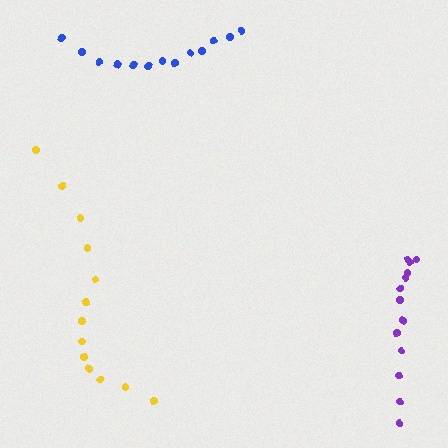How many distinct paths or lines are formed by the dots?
There are 3 distinct paths.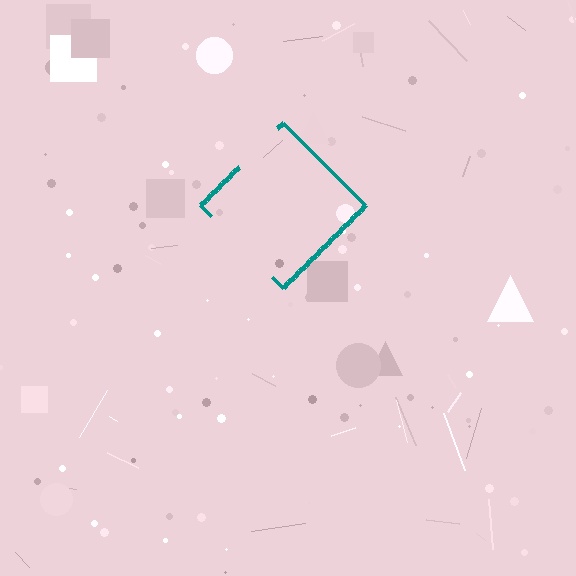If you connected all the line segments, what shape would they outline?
They would outline a diamond.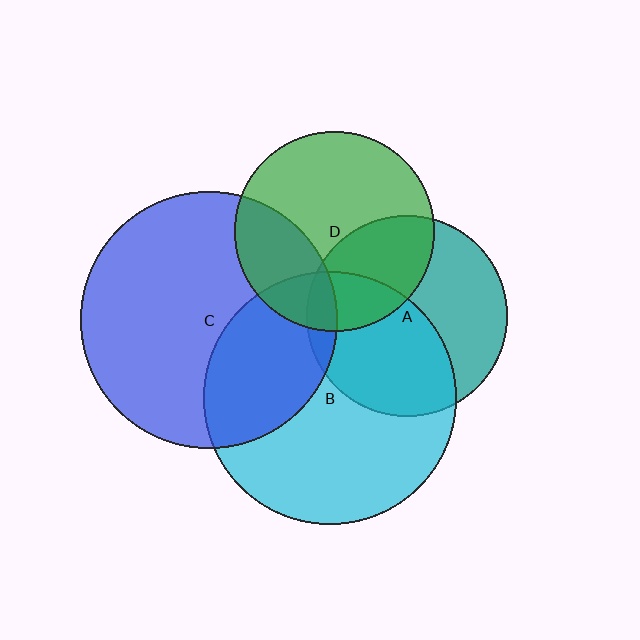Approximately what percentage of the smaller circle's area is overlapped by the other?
Approximately 35%.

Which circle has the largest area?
Circle C (blue).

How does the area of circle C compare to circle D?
Approximately 1.7 times.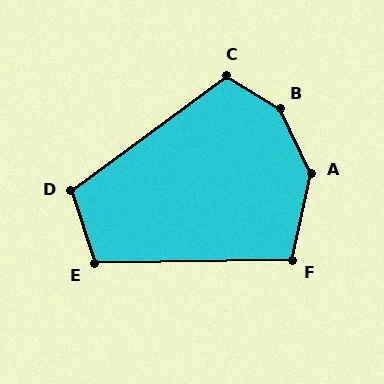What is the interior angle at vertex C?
Approximately 112 degrees (obtuse).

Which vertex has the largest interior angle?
B, at approximately 148 degrees.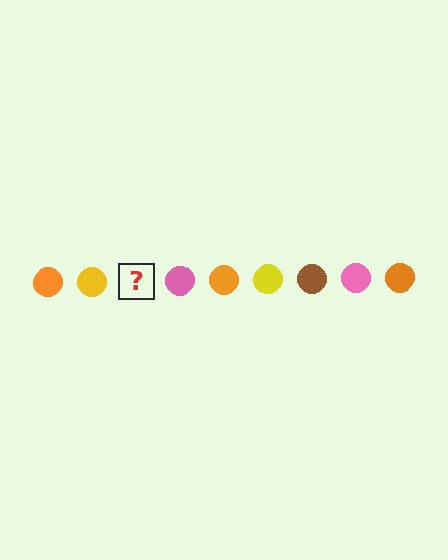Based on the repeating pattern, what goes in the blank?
The blank should be a brown circle.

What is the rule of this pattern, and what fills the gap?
The rule is that the pattern cycles through orange, yellow, brown, pink circles. The gap should be filled with a brown circle.